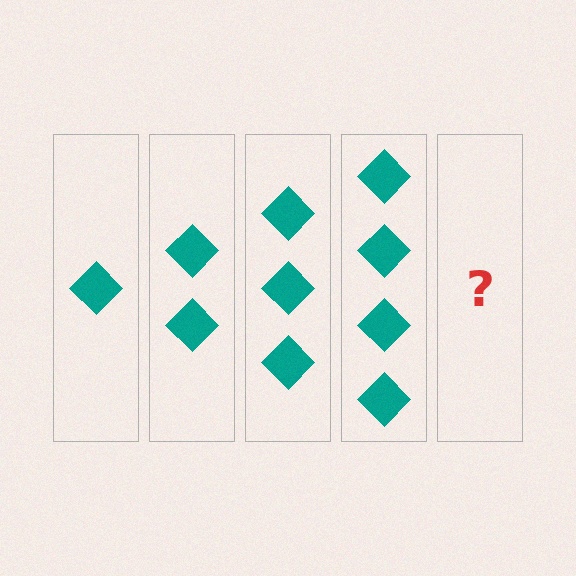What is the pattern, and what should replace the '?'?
The pattern is that each step adds one more diamond. The '?' should be 5 diamonds.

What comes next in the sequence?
The next element should be 5 diamonds.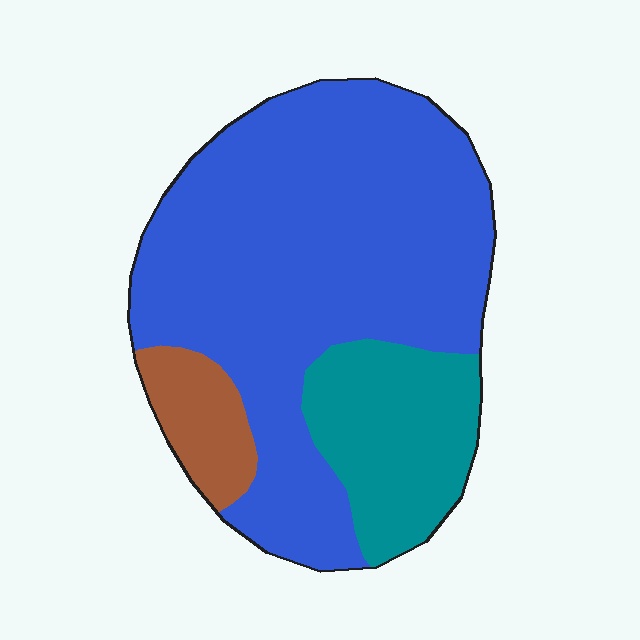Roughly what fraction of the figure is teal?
Teal covers about 20% of the figure.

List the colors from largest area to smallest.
From largest to smallest: blue, teal, brown.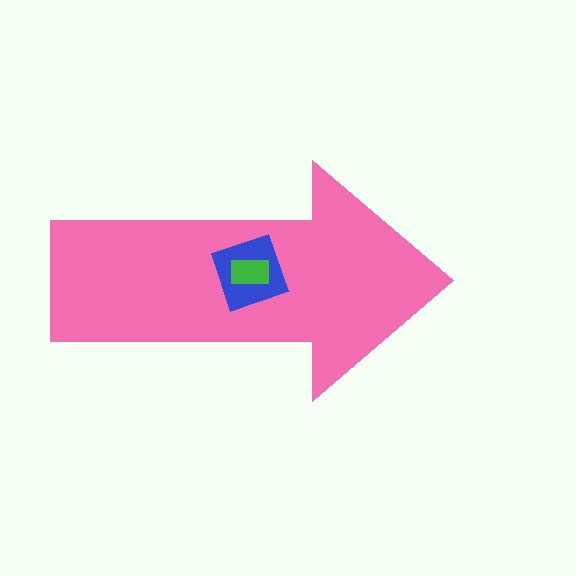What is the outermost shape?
The pink arrow.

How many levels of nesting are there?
3.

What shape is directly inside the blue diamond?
The green rectangle.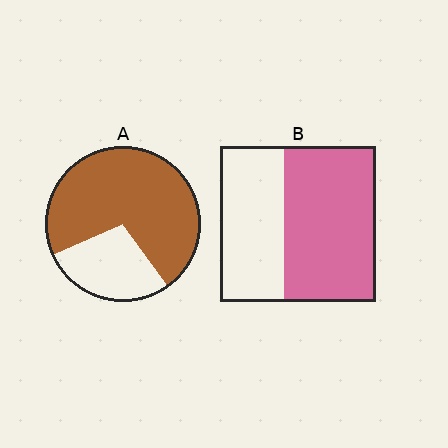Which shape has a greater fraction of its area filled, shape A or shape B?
Shape A.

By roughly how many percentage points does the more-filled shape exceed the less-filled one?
By roughly 15 percentage points (A over B).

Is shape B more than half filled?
Yes.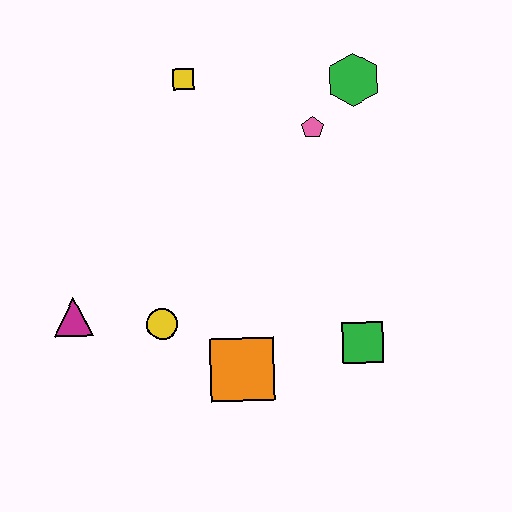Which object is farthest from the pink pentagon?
The magenta triangle is farthest from the pink pentagon.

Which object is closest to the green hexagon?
The pink pentagon is closest to the green hexagon.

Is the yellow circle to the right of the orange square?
No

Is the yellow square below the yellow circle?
No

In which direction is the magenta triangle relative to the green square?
The magenta triangle is to the left of the green square.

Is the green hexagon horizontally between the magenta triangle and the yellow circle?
No